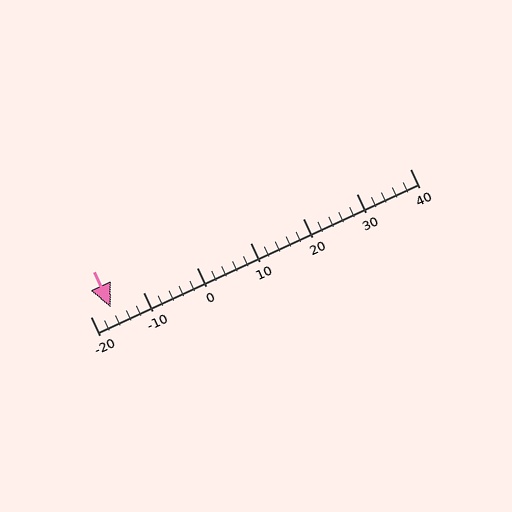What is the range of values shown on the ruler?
The ruler shows values from -20 to 40.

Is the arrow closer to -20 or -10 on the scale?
The arrow is closer to -20.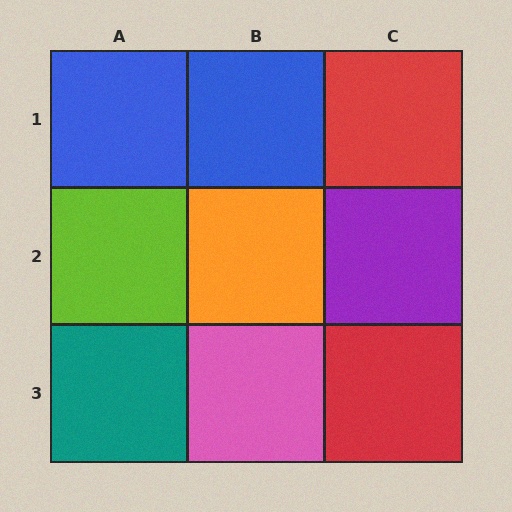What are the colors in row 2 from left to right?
Lime, orange, purple.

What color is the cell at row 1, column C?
Red.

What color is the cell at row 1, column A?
Blue.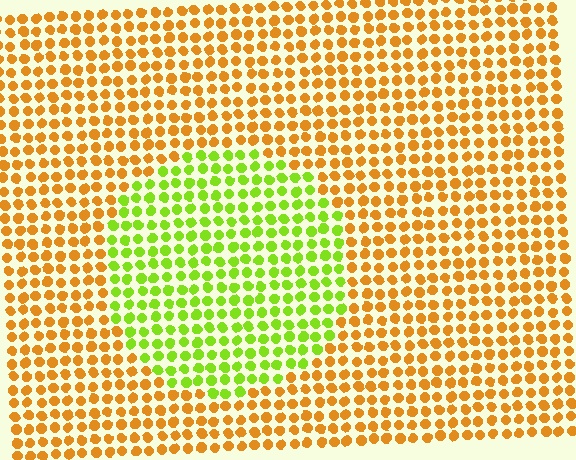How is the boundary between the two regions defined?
The boundary is defined purely by a slight shift in hue (about 56 degrees). Spacing, size, and orientation are identical on both sides.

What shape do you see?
I see a circle.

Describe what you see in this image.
The image is filled with small orange elements in a uniform arrangement. A circle-shaped region is visible where the elements are tinted to a slightly different hue, forming a subtle color boundary.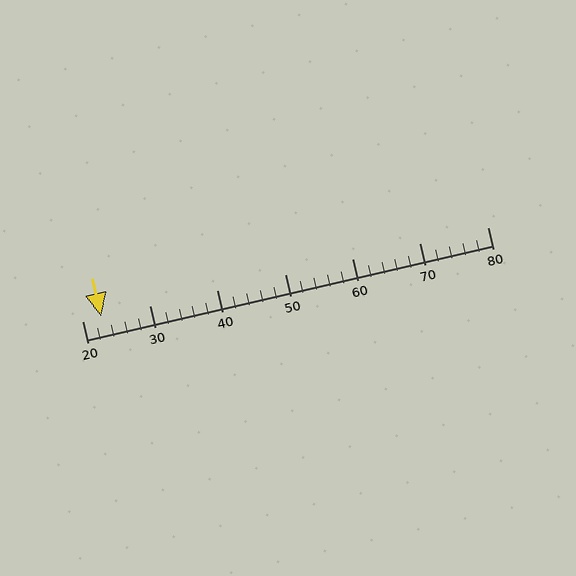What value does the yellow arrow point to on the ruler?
The yellow arrow points to approximately 23.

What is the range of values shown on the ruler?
The ruler shows values from 20 to 80.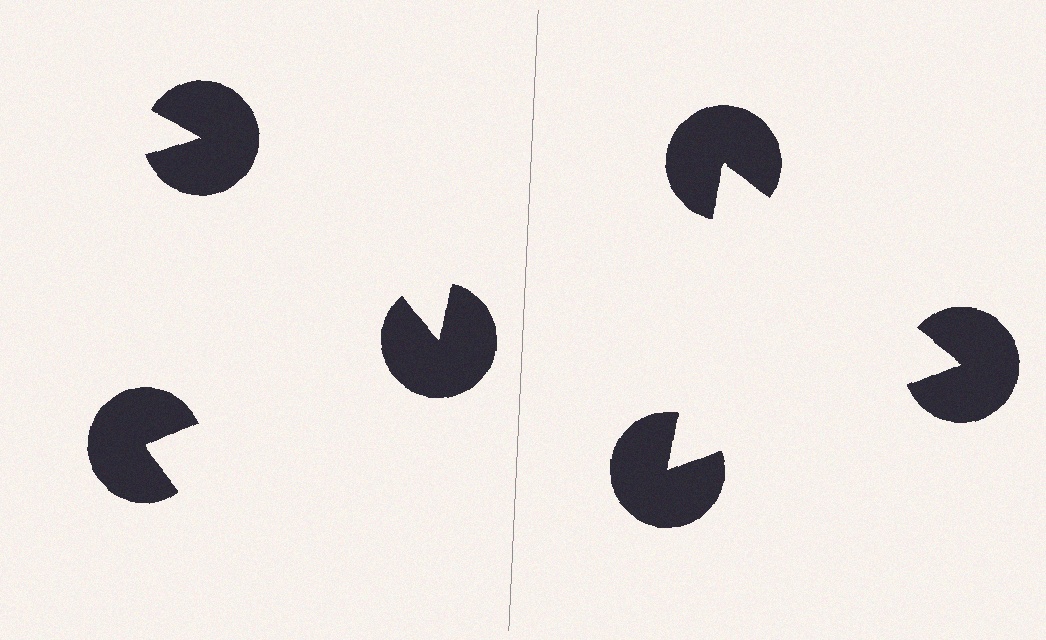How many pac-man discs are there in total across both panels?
6 — 3 on each side.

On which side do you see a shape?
An illusory triangle appears on the right side. On the left side the wedge cuts are rotated, so no coherent shape forms.